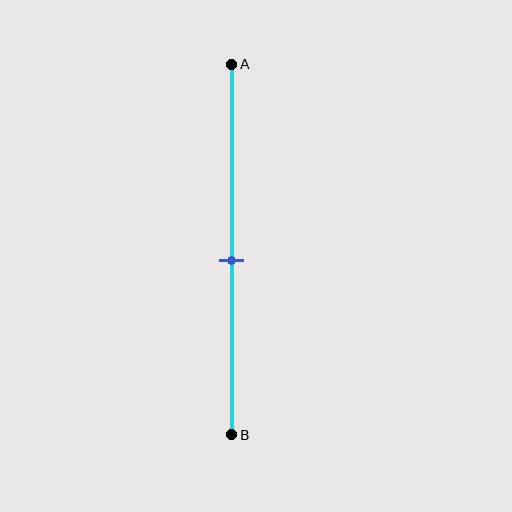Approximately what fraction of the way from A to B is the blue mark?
The blue mark is approximately 55% of the way from A to B.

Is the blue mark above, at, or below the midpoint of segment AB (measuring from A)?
The blue mark is approximately at the midpoint of segment AB.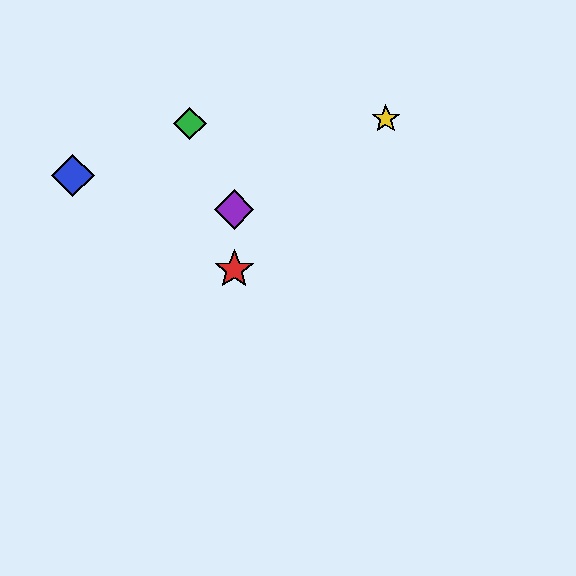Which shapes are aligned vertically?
The red star, the purple diamond are aligned vertically.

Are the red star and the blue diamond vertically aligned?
No, the red star is at x≈234 and the blue diamond is at x≈73.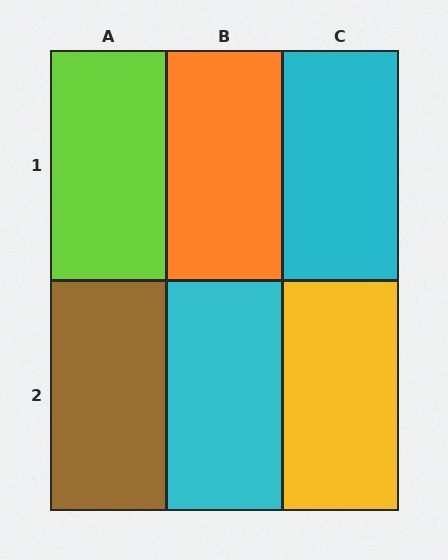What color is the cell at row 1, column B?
Orange.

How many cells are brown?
1 cell is brown.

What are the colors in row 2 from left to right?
Brown, cyan, yellow.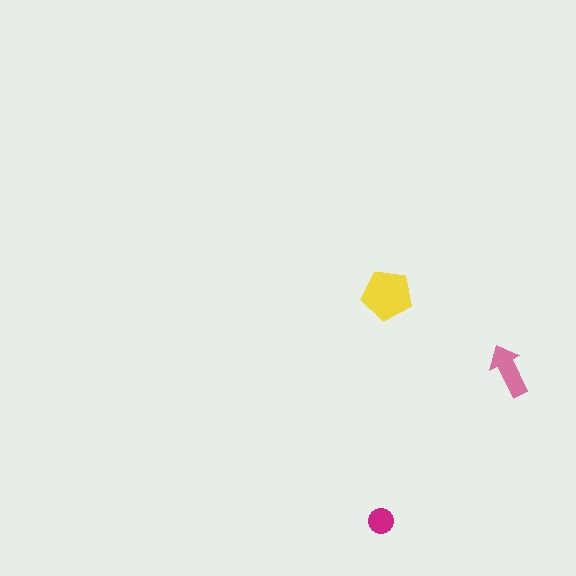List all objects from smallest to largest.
The magenta circle, the pink arrow, the yellow pentagon.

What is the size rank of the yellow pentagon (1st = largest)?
1st.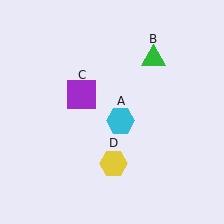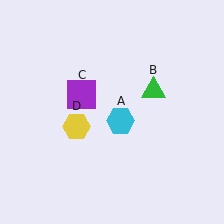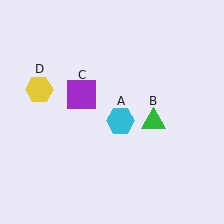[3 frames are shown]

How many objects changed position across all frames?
2 objects changed position: green triangle (object B), yellow hexagon (object D).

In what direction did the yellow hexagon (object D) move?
The yellow hexagon (object D) moved up and to the left.